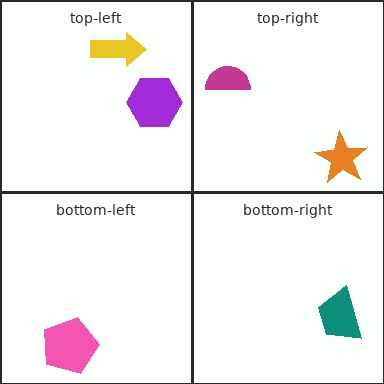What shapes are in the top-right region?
The orange star, the magenta semicircle.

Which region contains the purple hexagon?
The top-left region.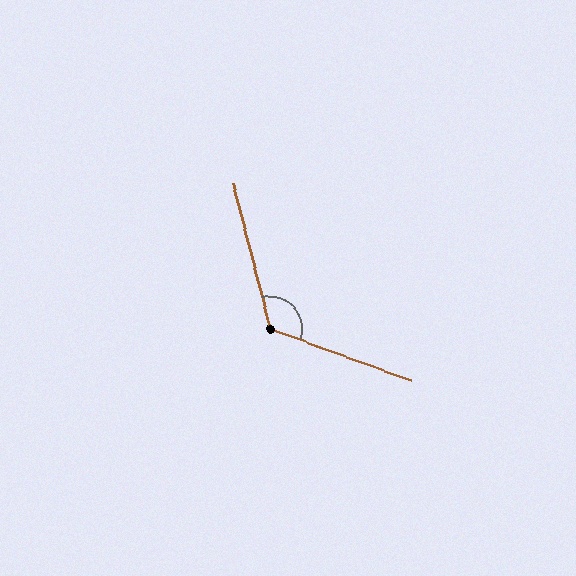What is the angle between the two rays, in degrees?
Approximately 124 degrees.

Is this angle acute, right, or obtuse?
It is obtuse.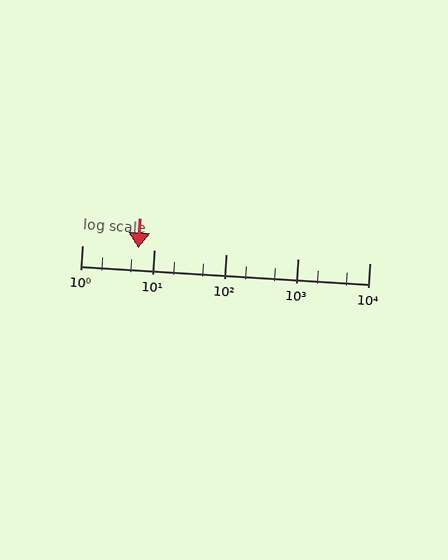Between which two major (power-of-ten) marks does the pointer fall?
The pointer is between 1 and 10.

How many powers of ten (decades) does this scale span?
The scale spans 4 decades, from 1 to 10000.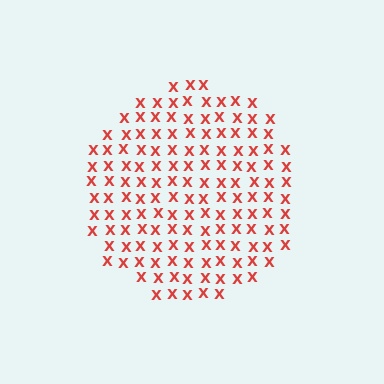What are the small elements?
The small elements are letter X's.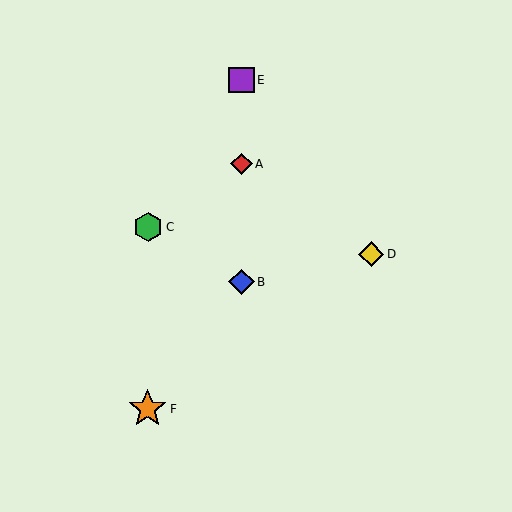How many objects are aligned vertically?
3 objects (A, B, E) are aligned vertically.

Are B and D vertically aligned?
No, B is at x≈242 and D is at x≈371.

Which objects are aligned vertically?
Objects A, B, E are aligned vertically.